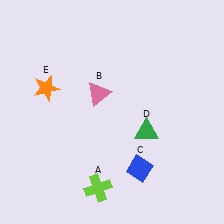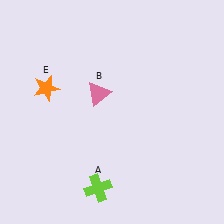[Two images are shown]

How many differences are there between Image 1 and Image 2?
There are 2 differences between the two images.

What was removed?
The green triangle (D), the blue diamond (C) were removed in Image 2.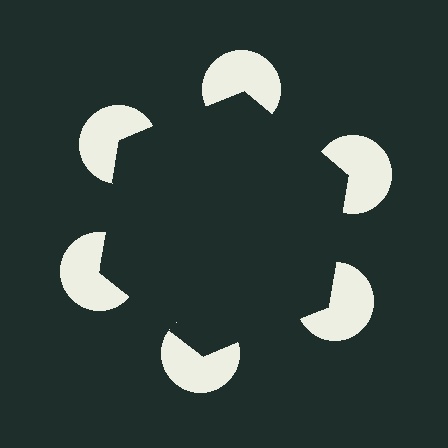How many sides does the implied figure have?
6 sides.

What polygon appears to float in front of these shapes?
An illusory hexagon — its edges are inferred from the aligned wedge cuts in the pac-man discs, not physically drawn.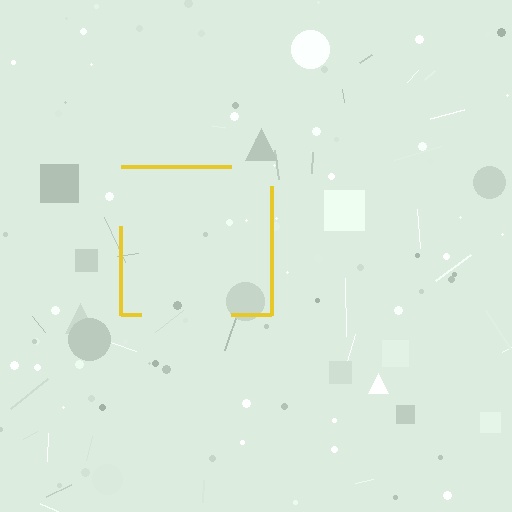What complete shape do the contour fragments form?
The contour fragments form a square.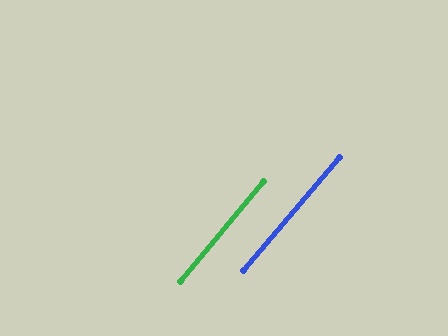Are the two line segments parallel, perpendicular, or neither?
Parallel — their directions differ by only 0.9°.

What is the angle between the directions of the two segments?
Approximately 1 degree.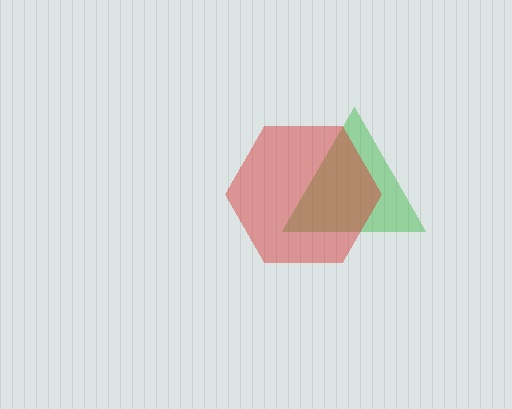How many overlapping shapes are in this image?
There are 2 overlapping shapes in the image.